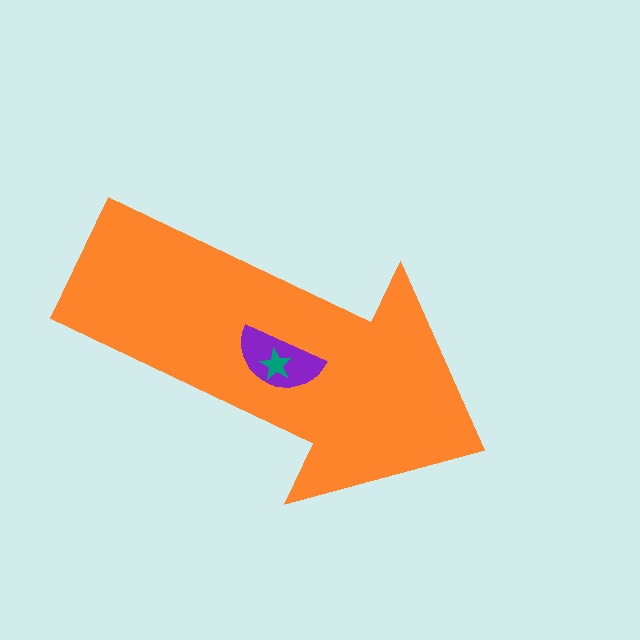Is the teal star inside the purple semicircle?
Yes.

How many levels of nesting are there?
3.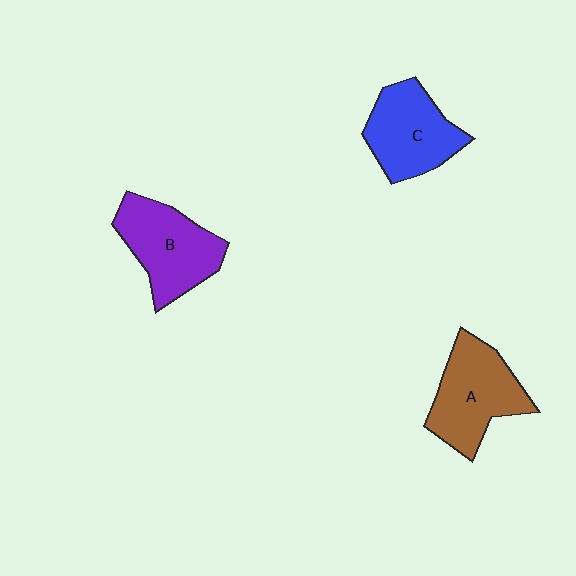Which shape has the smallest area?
Shape C (blue).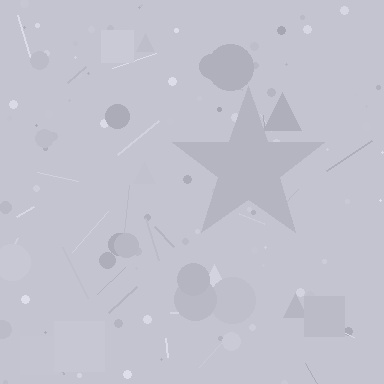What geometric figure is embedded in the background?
A star is embedded in the background.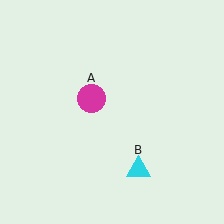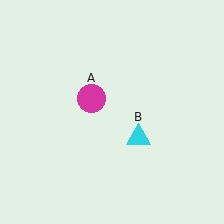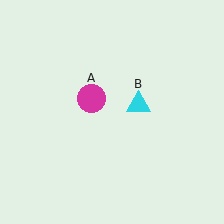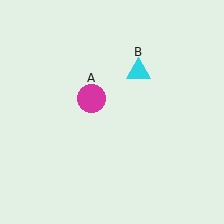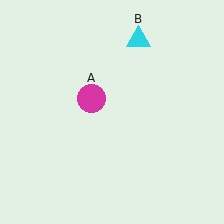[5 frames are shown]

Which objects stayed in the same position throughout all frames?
Magenta circle (object A) remained stationary.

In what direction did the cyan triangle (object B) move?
The cyan triangle (object B) moved up.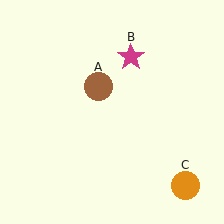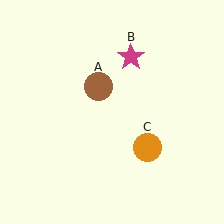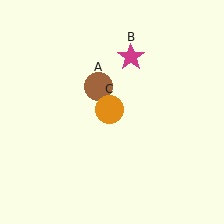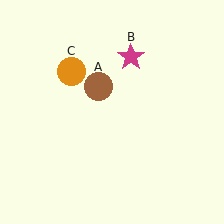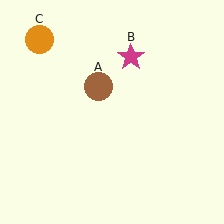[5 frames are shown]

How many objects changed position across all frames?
1 object changed position: orange circle (object C).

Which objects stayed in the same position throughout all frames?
Brown circle (object A) and magenta star (object B) remained stationary.